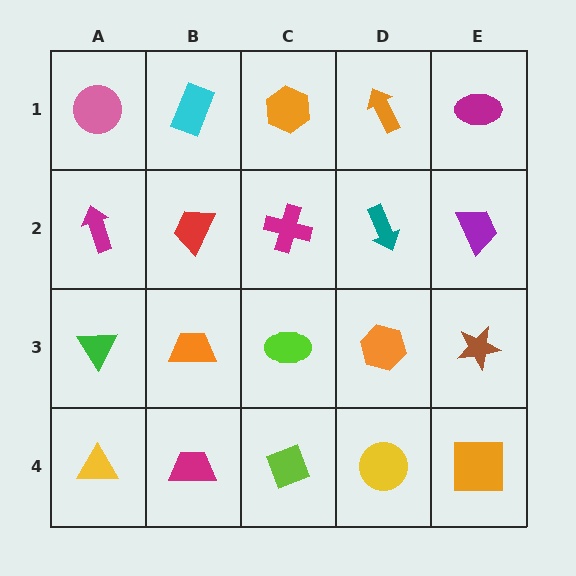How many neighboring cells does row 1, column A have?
2.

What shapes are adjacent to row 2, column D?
An orange arrow (row 1, column D), an orange hexagon (row 3, column D), a magenta cross (row 2, column C), a purple trapezoid (row 2, column E).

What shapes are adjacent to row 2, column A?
A pink circle (row 1, column A), a green triangle (row 3, column A), a red trapezoid (row 2, column B).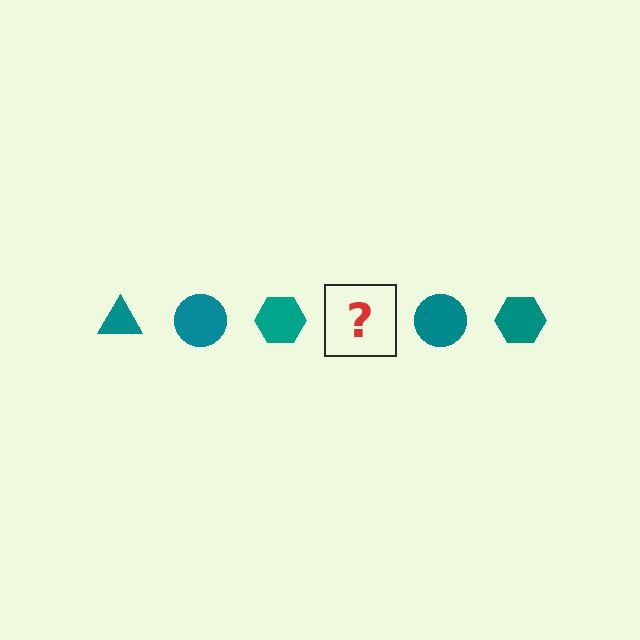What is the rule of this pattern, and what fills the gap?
The rule is that the pattern cycles through triangle, circle, hexagon shapes in teal. The gap should be filled with a teal triangle.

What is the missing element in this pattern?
The missing element is a teal triangle.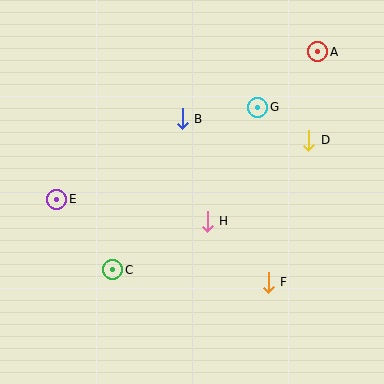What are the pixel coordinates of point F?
Point F is at (268, 283).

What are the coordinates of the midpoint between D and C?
The midpoint between D and C is at (211, 205).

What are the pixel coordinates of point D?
Point D is at (309, 140).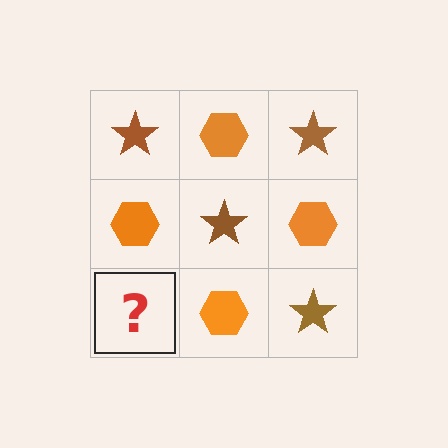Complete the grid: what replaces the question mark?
The question mark should be replaced with a brown star.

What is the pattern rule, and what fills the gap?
The rule is that it alternates brown star and orange hexagon in a checkerboard pattern. The gap should be filled with a brown star.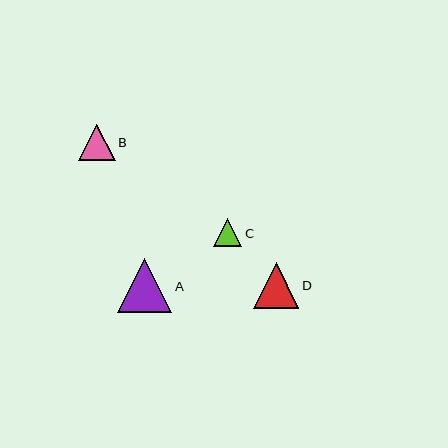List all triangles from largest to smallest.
From largest to smallest: A, D, B, C.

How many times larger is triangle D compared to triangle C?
Triangle D is approximately 1.6 times the size of triangle C.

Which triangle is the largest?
Triangle A is the largest with a size of approximately 55 pixels.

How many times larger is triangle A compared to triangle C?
Triangle A is approximately 2.0 times the size of triangle C.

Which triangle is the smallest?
Triangle C is the smallest with a size of approximately 28 pixels.